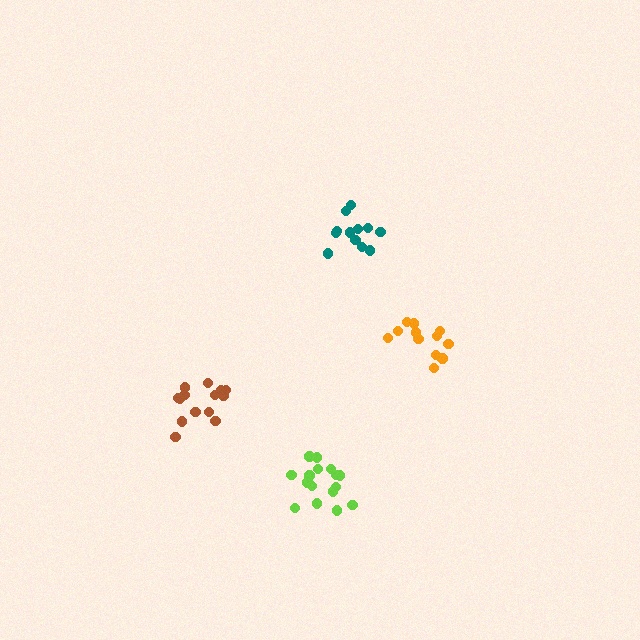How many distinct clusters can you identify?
There are 4 distinct clusters.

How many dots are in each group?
Group 1: 14 dots, Group 2: 12 dots, Group 3: 17 dots, Group 4: 12 dots (55 total).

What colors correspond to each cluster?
The clusters are colored: brown, orange, lime, teal.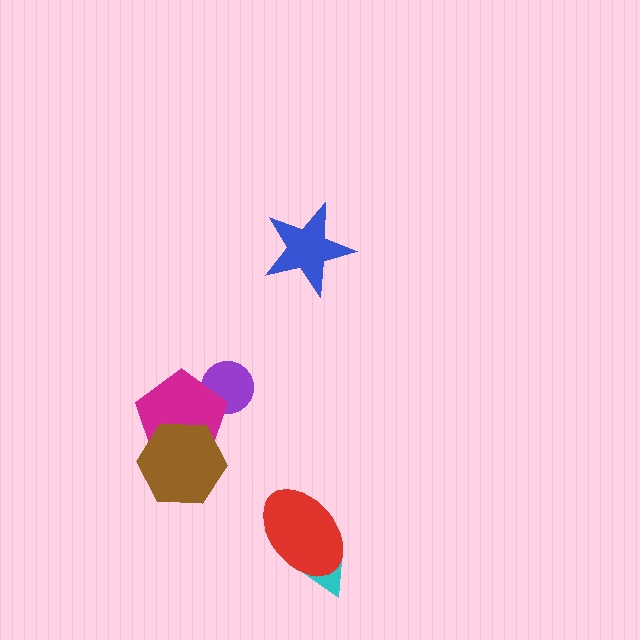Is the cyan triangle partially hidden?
Yes, it is partially covered by another shape.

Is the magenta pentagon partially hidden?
Yes, it is partially covered by another shape.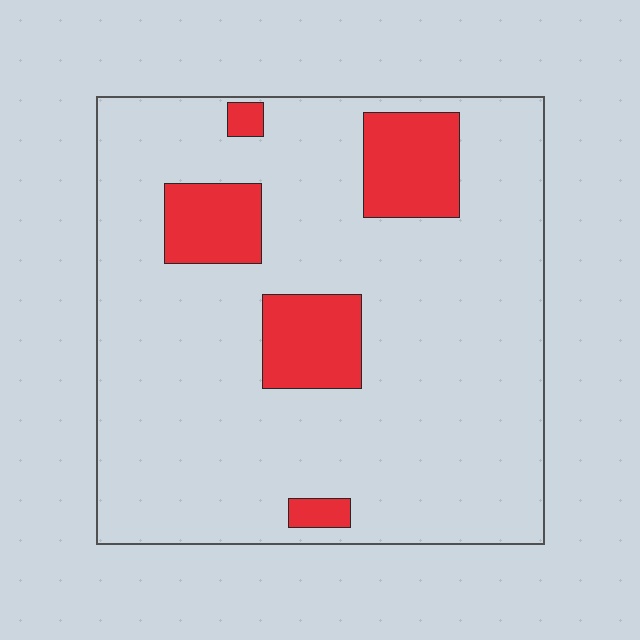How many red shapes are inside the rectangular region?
5.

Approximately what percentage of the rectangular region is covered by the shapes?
Approximately 15%.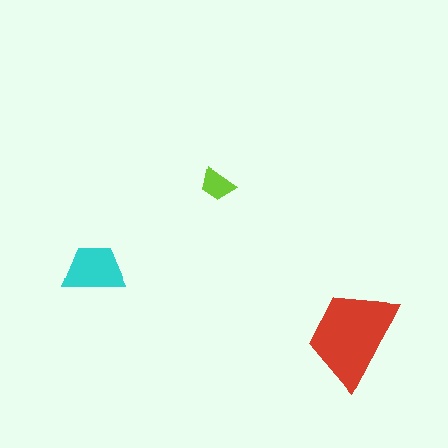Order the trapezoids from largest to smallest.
the red one, the cyan one, the lime one.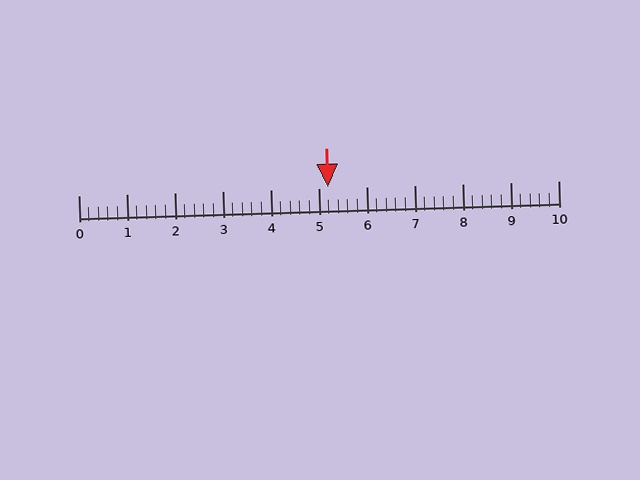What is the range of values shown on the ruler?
The ruler shows values from 0 to 10.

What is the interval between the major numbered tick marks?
The major tick marks are spaced 1 units apart.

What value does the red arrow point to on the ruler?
The red arrow points to approximately 5.2.